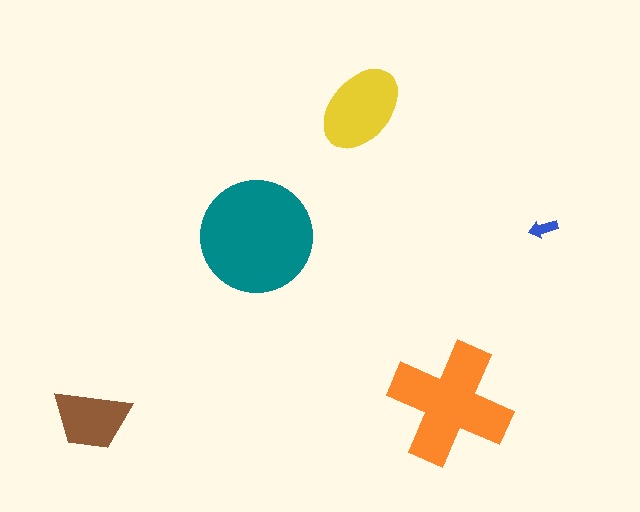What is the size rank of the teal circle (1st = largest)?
1st.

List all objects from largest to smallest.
The teal circle, the orange cross, the yellow ellipse, the brown trapezoid, the blue arrow.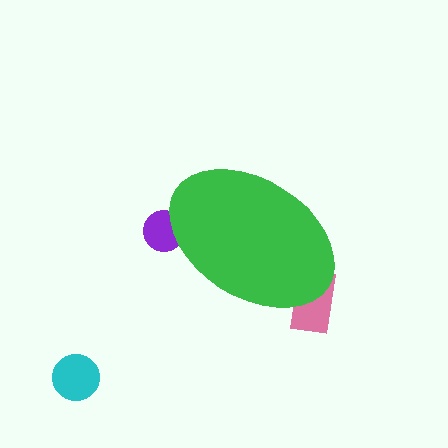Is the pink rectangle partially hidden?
Yes, the pink rectangle is partially hidden behind the green ellipse.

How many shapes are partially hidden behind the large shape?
2 shapes are partially hidden.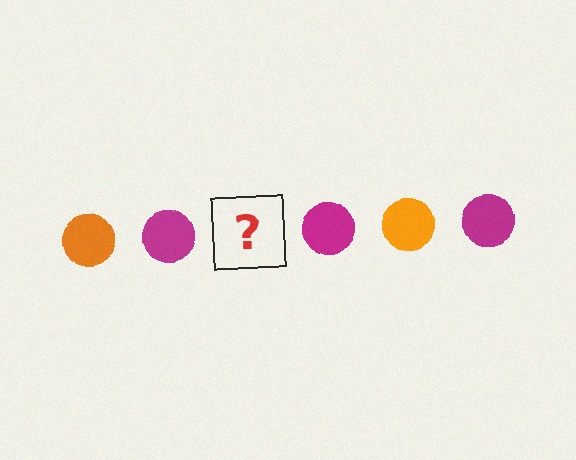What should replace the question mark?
The question mark should be replaced with an orange circle.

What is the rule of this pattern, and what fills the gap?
The rule is that the pattern cycles through orange, magenta circles. The gap should be filled with an orange circle.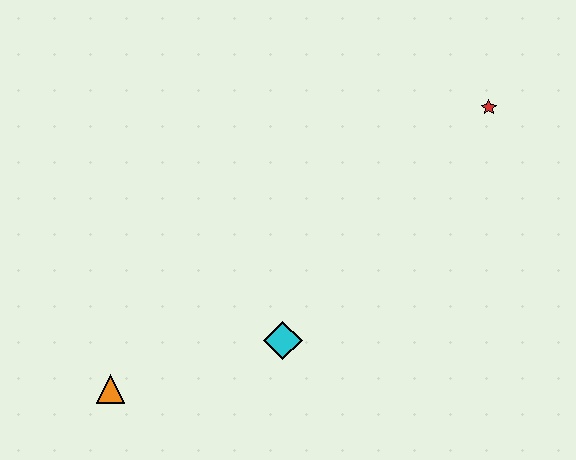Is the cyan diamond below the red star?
Yes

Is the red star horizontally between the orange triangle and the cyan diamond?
No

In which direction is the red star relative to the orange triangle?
The red star is to the right of the orange triangle.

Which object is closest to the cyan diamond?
The orange triangle is closest to the cyan diamond.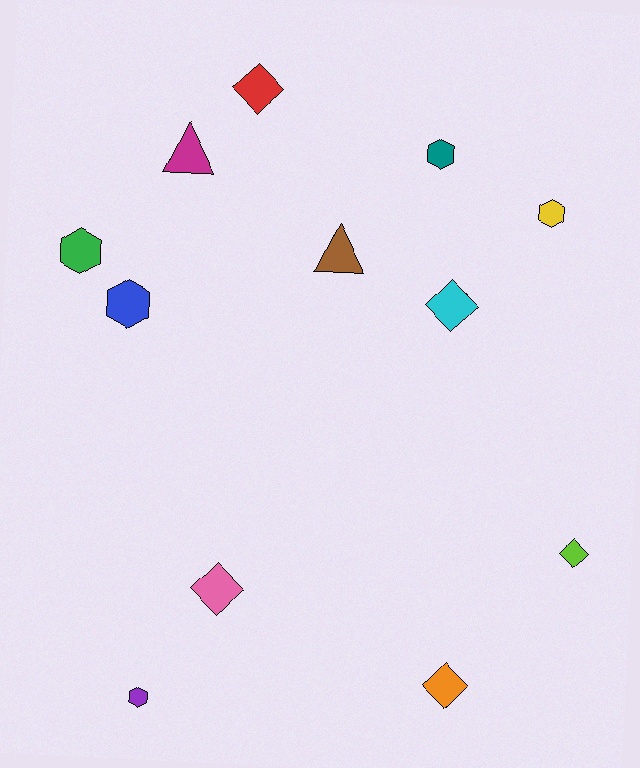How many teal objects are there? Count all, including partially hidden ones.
There is 1 teal object.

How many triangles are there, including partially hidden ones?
There are 2 triangles.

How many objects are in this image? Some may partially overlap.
There are 12 objects.